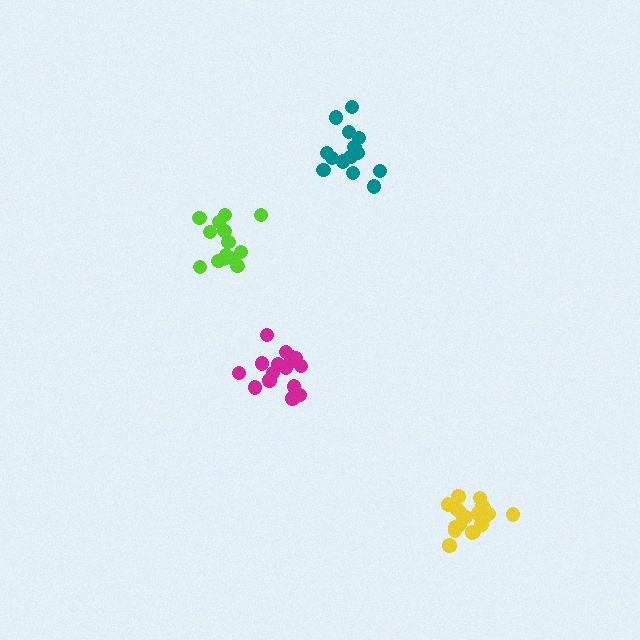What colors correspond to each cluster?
The clusters are colored: teal, yellow, magenta, lime.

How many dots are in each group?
Group 1: 15 dots, Group 2: 21 dots, Group 3: 17 dots, Group 4: 15 dots (68 total).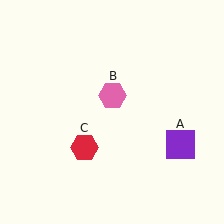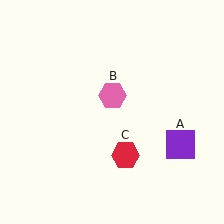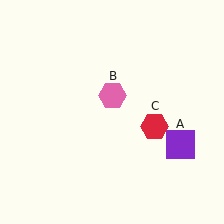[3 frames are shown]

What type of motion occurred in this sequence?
The red hexagon (object C) rotated counterclockwise around the center of the scene.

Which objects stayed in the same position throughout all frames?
Purple square (object A) and pink hexagon (object B) remained stationary.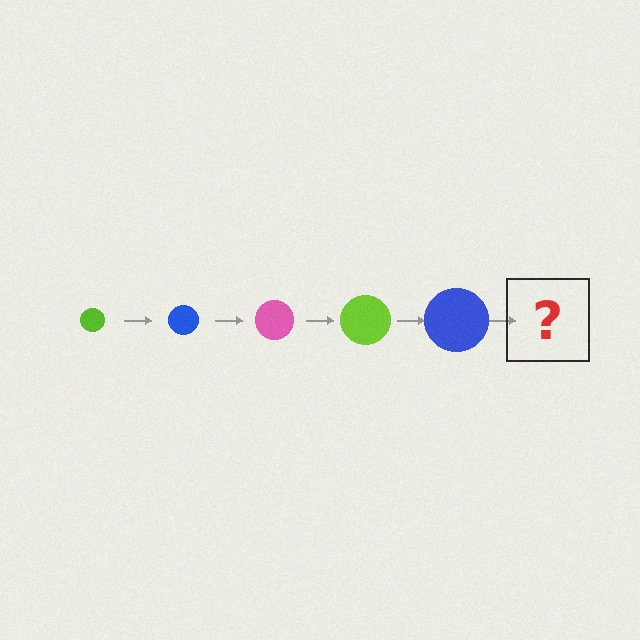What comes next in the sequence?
The next element should be a pink circle, larger than the previous one.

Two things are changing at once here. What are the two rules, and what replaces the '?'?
The two rules are that the circle grows larger each step and the color cycles through lime, blue, and pink. The '?' should be a pink circle, larger than the previous one.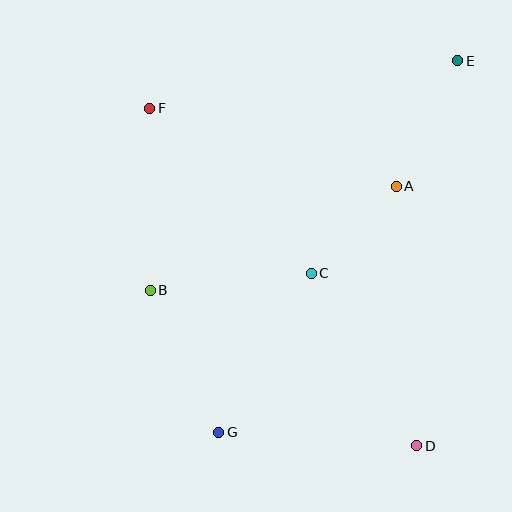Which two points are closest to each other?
Points A and C are closest to each other.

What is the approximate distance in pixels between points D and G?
The distance between D and G is approximately 199 pixels.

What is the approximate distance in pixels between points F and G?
The distance between F and G is approximately 331 pixels.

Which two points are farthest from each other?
Points E and G are farthest from each other.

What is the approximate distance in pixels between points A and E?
The distance between A and E is approximately 140 pixels.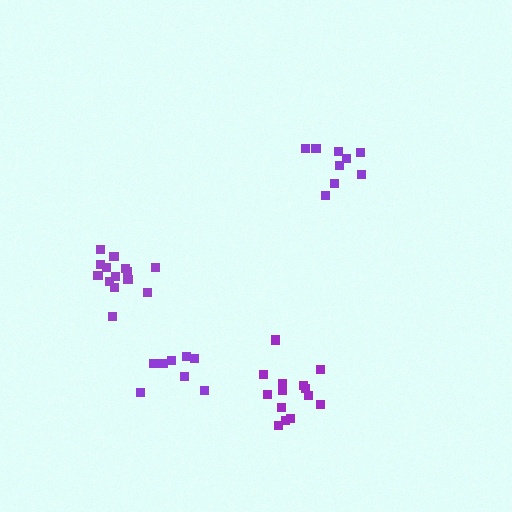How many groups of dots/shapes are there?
There are 4 groups.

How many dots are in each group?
Group 1: 9 dots, Group 2: 8 dots, Group 3: 14 dots, Group 4: 14 dots (45 total).